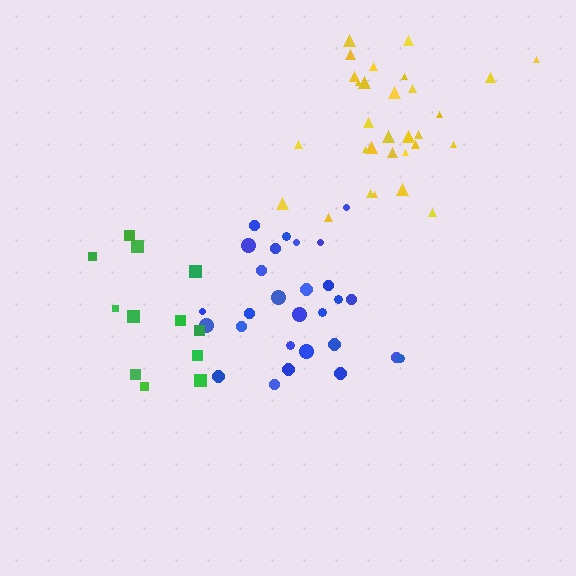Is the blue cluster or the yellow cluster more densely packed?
Yellow.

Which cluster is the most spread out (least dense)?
Green.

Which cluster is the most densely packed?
Yellow.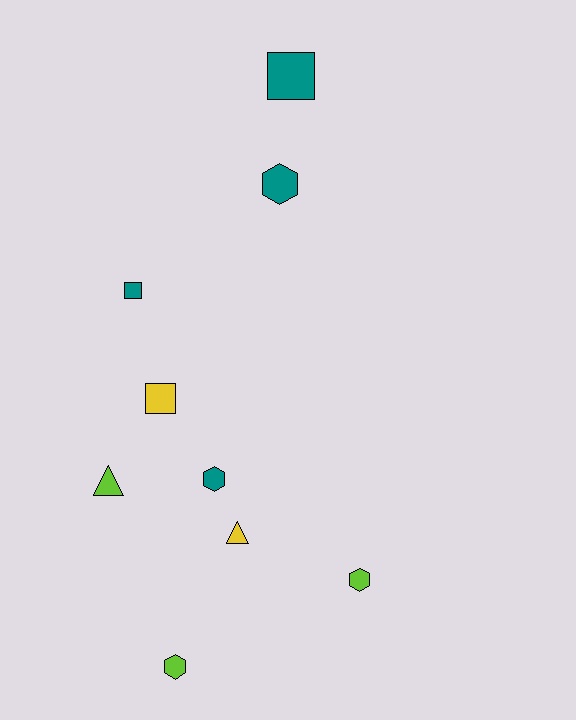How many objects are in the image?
There are 9 objects.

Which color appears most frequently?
Teal, with 4 objects.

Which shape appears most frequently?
Hexagon, with 4 objects.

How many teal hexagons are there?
There are 2 teal hexagons.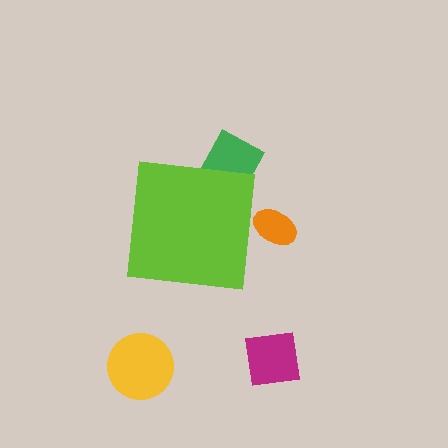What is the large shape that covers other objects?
A lime square.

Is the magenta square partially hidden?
No, the magenta square is fully visible.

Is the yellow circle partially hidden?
No, the yellow circle is fully visible.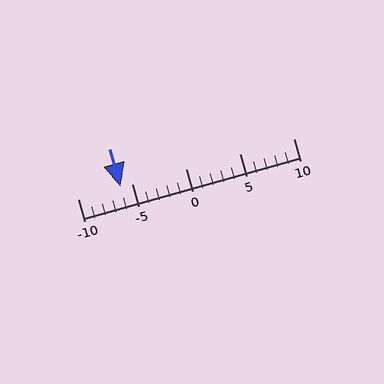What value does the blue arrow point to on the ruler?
The blue arrow points to approximately -6.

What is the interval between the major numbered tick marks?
The major tick marks are spaced 5 units apart.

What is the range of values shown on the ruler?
The ruler shows values from -10 to 10.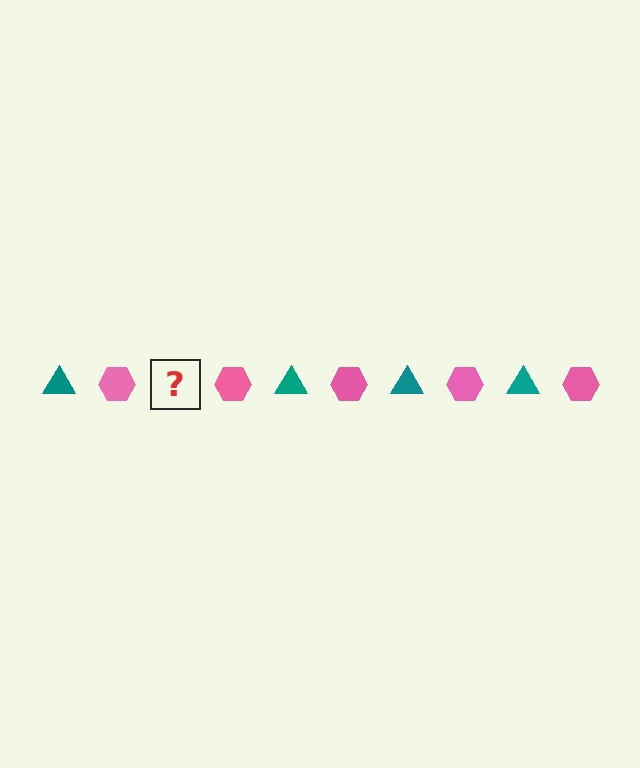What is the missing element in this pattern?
The missing element is a teal triangle.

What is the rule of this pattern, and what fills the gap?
The rule is that the pattern alternates between teal triangle and pink hexagon. The gap should be filled with a teal triangle.